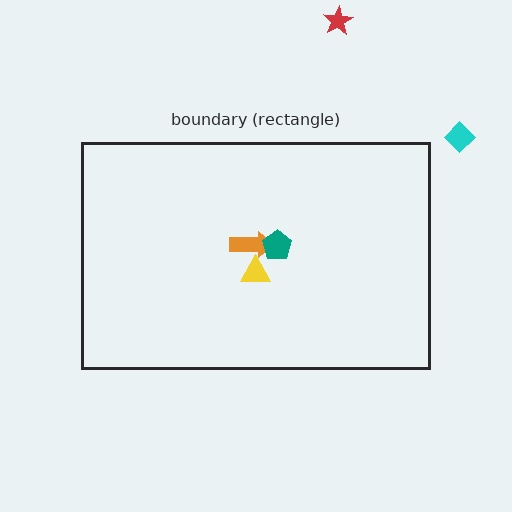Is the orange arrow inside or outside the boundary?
Inside.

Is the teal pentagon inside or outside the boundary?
Inside.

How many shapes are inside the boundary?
3 inside, 2 outside.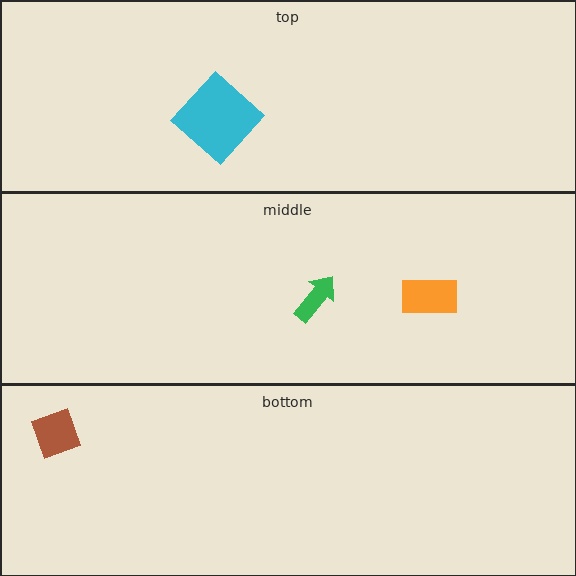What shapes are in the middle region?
The orange rectangle, the green arrow.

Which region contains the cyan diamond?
The top region.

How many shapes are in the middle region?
2.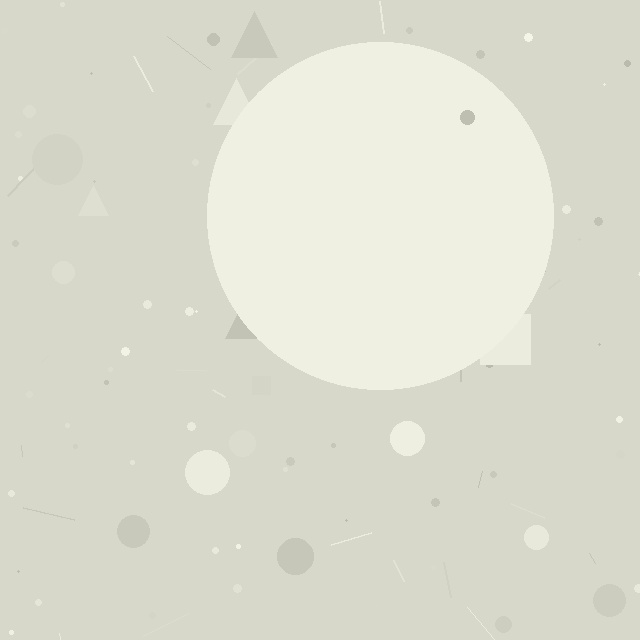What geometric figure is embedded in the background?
A circle is embedded in the background.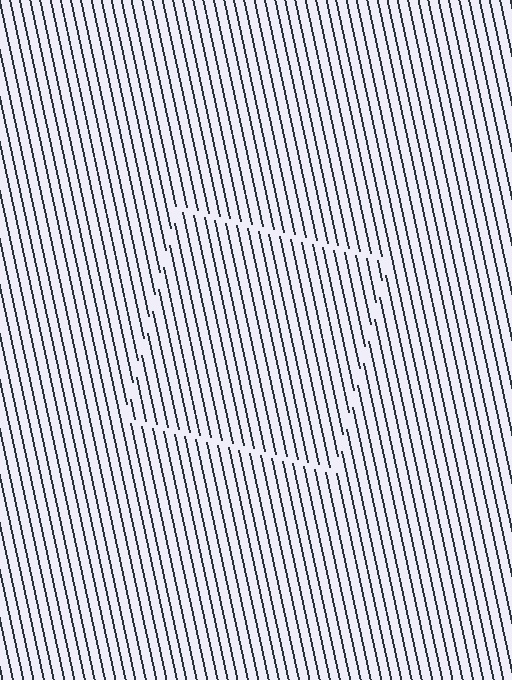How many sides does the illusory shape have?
4 sides — the line-ends trace a square.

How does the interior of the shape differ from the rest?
The interior of the shape contains the same grating, shifted by half a period — the contour is defined by the phase discontinuity where line-ends from the inner and outer gratings abut.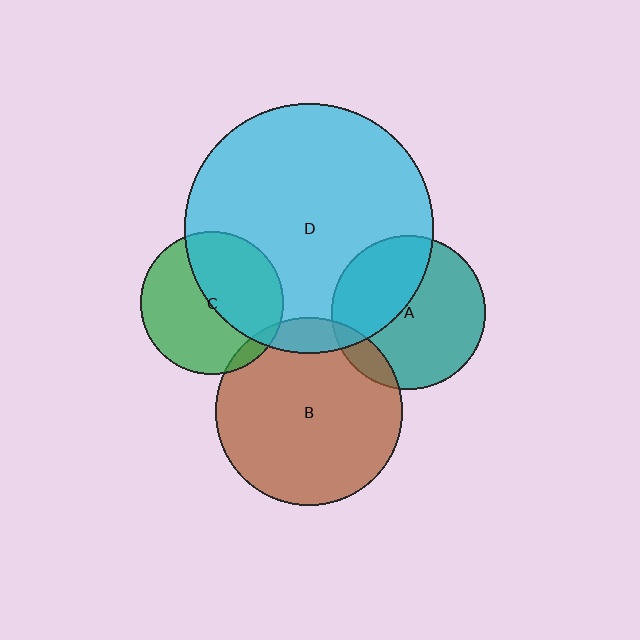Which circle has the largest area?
Circle D (cyan).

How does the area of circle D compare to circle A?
Approximately 2.6 times.